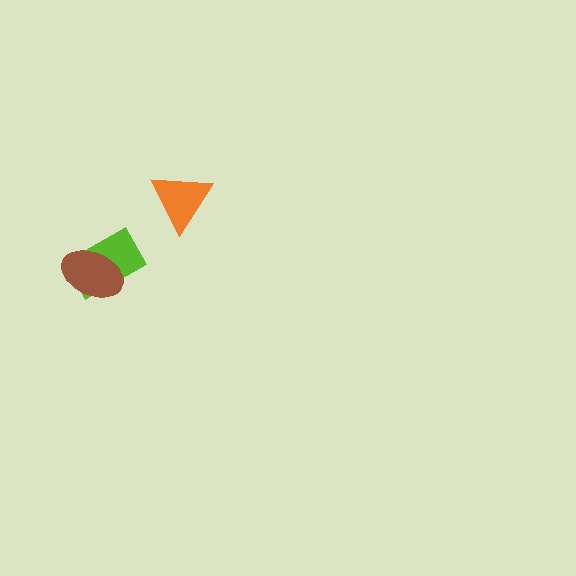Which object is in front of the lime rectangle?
The brown ellipse is in front of the lime rectangle.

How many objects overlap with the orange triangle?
0 objects overlap with the orange triangle.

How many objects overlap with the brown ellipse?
1 object overlaps with the brown ellipse.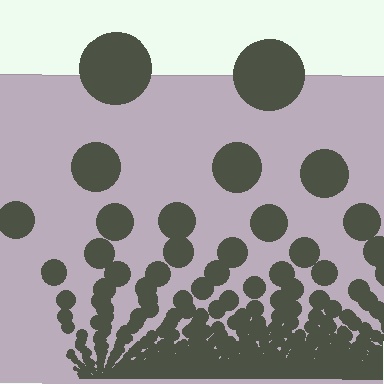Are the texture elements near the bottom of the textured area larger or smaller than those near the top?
Smaller. The gradient is inverted — elements near the bottom are smaller and denser.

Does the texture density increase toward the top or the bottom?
Density increases toward the bottom.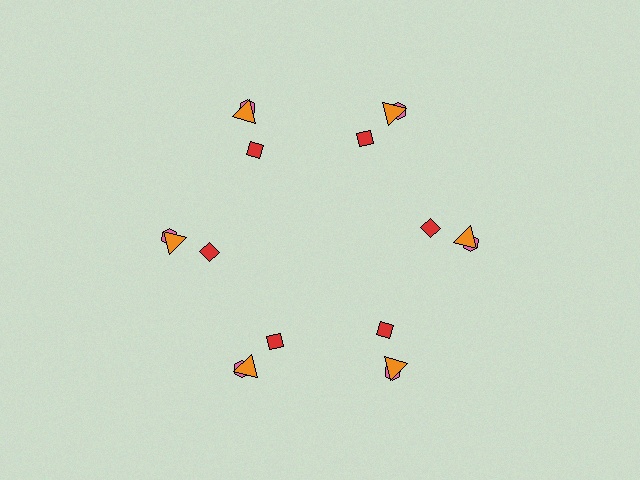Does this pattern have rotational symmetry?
Yes, this pattern has 6-fold rotational symmetry. It looks the same after rotating 60 degrees around the center.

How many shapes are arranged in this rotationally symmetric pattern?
There are 18 shapes, arranged in 6 groups of 3.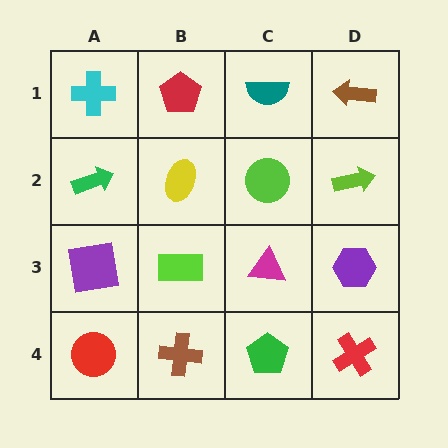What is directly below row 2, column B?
A lime rectangle.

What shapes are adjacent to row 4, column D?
A purple hexagon (row 3, column D), a green pentagon (row 4, column C).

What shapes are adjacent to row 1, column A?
A green arrow (row 2, column A), a red pentagon (row 1, column B).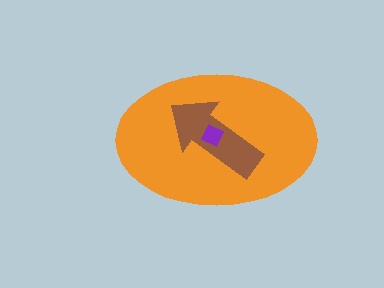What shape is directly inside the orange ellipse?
The brown arrow.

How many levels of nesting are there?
3.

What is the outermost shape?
The orange ellipse.